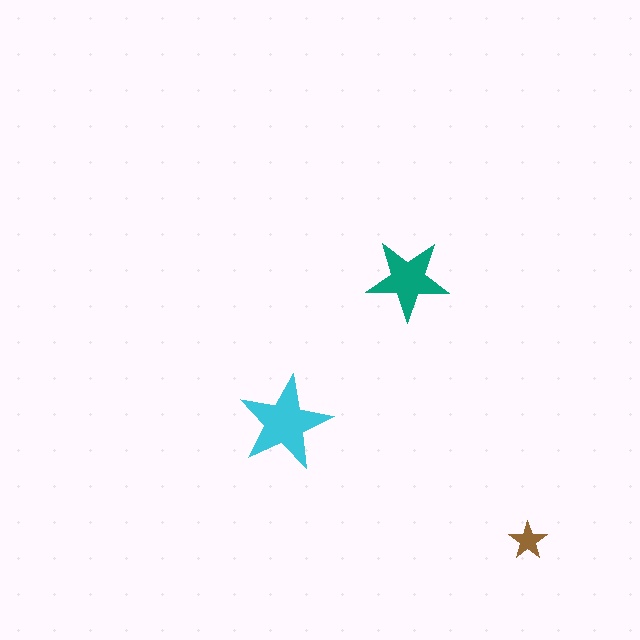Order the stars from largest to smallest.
the cyan one, the teal one, the brown one.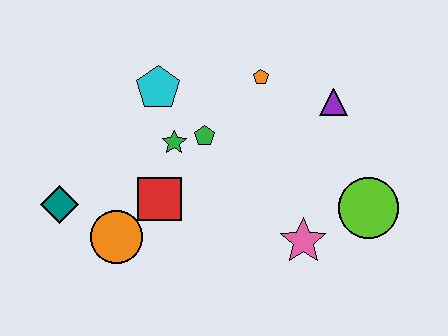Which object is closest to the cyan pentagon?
The green star is closest to the cyan pentagon.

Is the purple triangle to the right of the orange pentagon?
Yes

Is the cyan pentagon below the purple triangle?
No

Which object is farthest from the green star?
The lime circle is farthest from the green star.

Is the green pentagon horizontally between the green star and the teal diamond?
No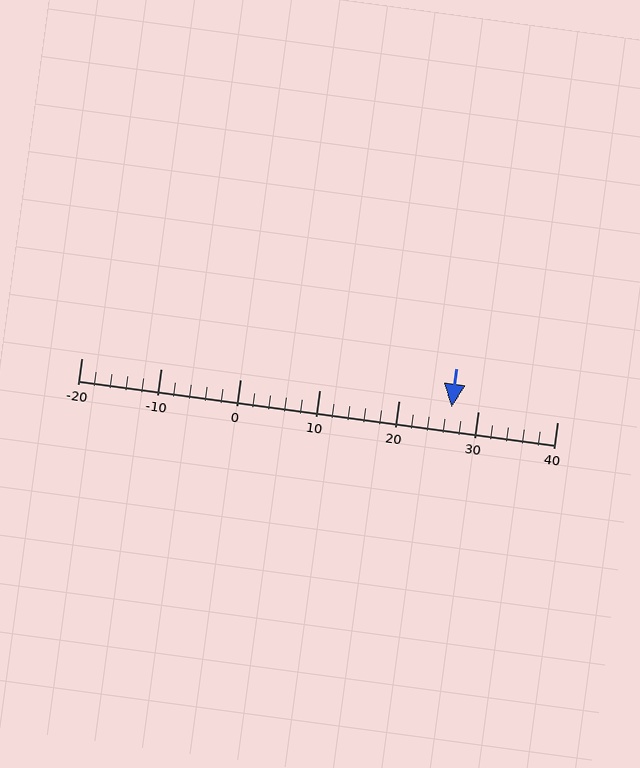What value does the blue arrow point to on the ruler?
The blue arrow points to approximately 27.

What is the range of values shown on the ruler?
The ruler shows values from -20 to 40.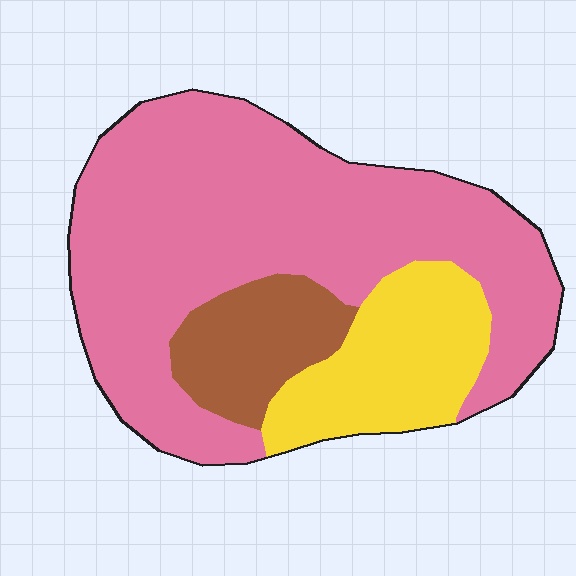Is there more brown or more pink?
Pink.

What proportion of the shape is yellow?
Yellow takes up between a sixth and a third of the shape.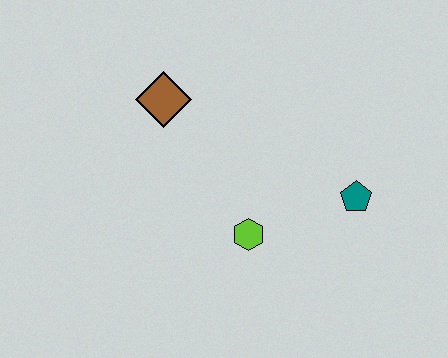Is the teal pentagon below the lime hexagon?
No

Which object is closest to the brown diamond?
The lime hexagon is closest to the brown diamond.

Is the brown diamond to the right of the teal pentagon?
No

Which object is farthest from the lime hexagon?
The brown diamond is farthest from the lime hexagon.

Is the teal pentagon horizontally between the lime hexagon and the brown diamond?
No